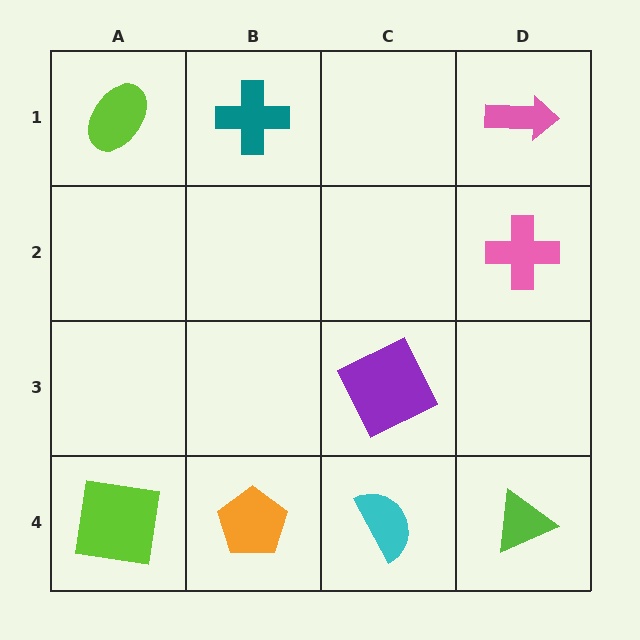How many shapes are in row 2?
1 shape.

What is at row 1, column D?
A pink arrow.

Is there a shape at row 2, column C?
No, that cell is empty.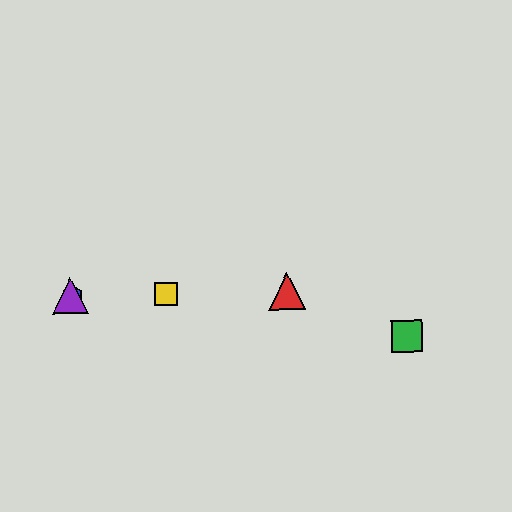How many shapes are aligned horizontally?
4 shapes (the red triangle, the blue hexagon, the yellow square, the purple triangle) are aligned horizontally.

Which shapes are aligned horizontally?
The red triangle, the blue hexagon, the yellow square, the purple triangle are aligned horizontally.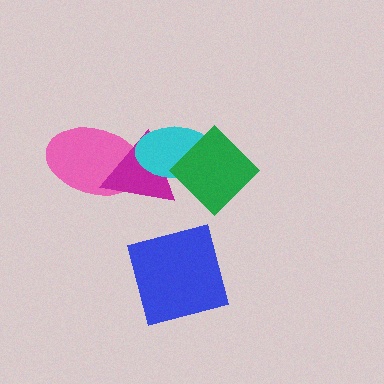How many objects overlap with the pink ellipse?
1 object overlaps with the pink ellipse.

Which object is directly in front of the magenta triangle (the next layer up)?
The cyan ellipse is directly in front of the magenta triangle.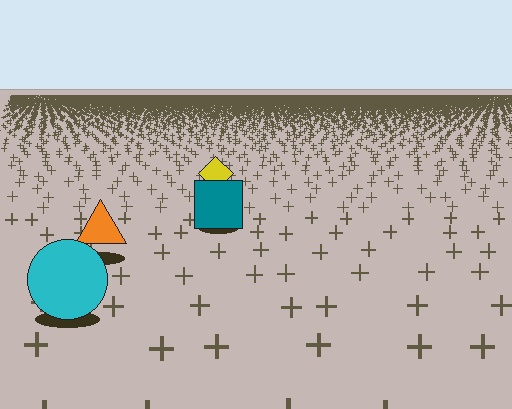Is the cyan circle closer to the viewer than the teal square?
Yes. The cyan circle is closer — you can tell from the texture gradient: the ground texture is coarser near it.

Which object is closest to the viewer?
The cyan circle is closest. The texture marks near it are larger and more spread out.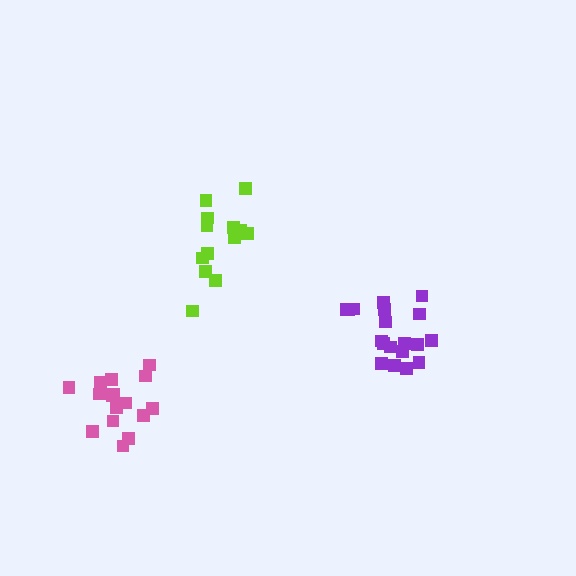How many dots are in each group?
Group 1: 19 dots, Group 2: 13 dots, Group 3: 16 dots (48 total).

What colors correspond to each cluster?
The clusters are colored: purple, lime, pink.